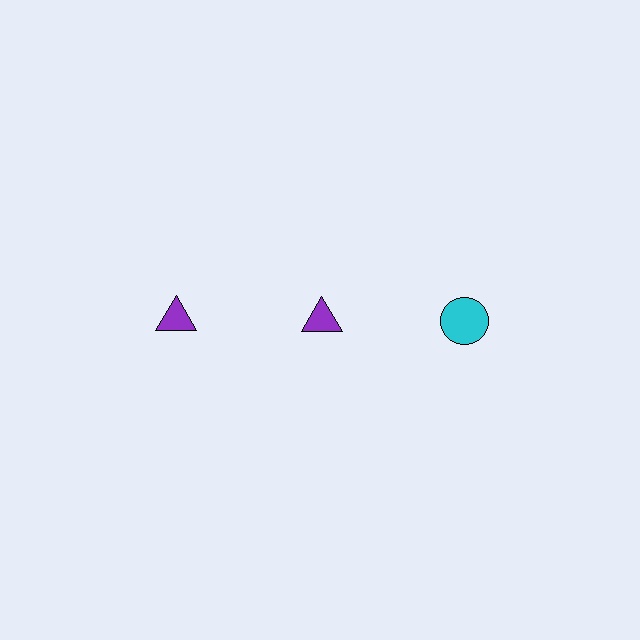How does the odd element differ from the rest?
It differs in both color (cyan instead of purple) and shape (circle instead of triangle).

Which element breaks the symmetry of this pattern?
The cyan circle in the top row, center column breaks the symmetry. All other shapes are purple triangles.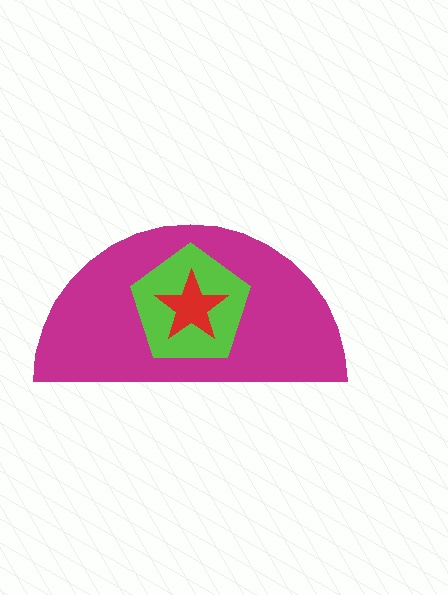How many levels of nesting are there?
3.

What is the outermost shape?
The magenta semicircle.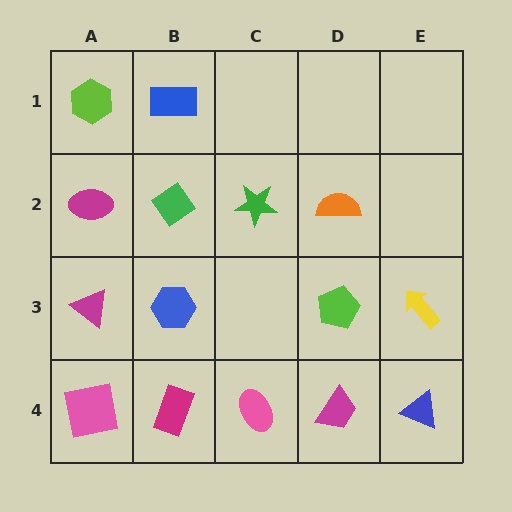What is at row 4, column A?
A pink square.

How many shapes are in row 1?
2 shapes.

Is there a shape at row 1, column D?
No, that cell is empty.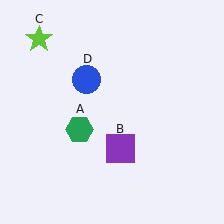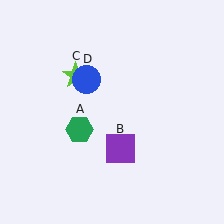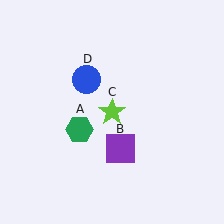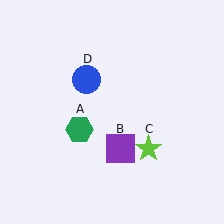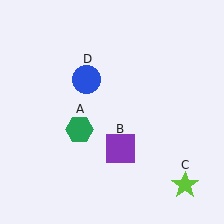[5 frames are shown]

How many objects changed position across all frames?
1 object changed position: lime star (object C).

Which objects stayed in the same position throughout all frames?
Green hexagon (object A) and purple square (object B) and blue circle (object D) remained stationary.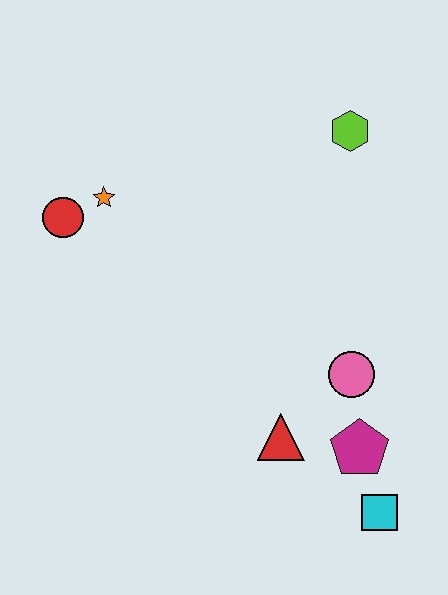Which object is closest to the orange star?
The red circle is closest to the orange star.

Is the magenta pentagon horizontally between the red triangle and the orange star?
No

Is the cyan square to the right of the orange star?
Yes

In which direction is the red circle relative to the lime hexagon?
The red circle is to the left of the lime hexagon.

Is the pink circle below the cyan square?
No